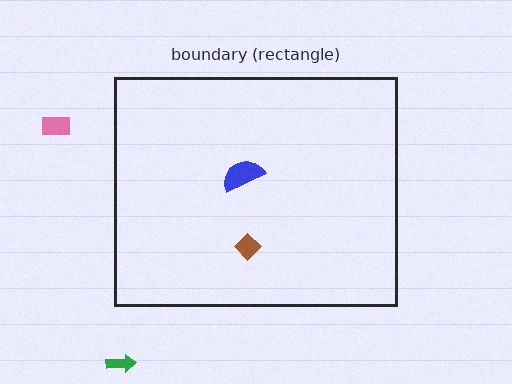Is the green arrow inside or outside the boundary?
Outside.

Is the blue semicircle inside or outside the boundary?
Inside.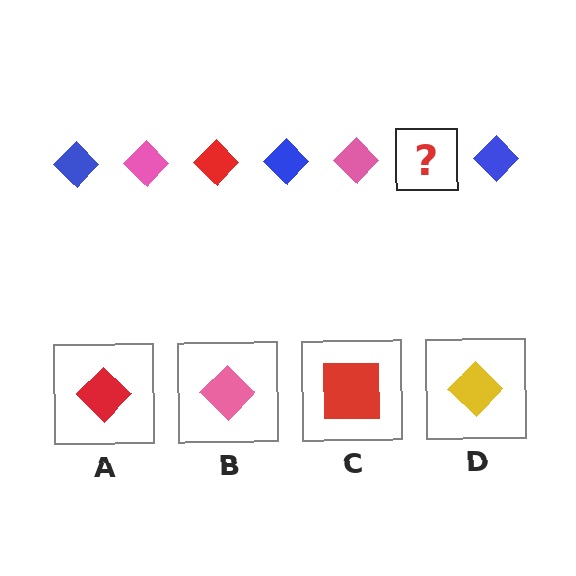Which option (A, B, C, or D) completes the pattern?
A.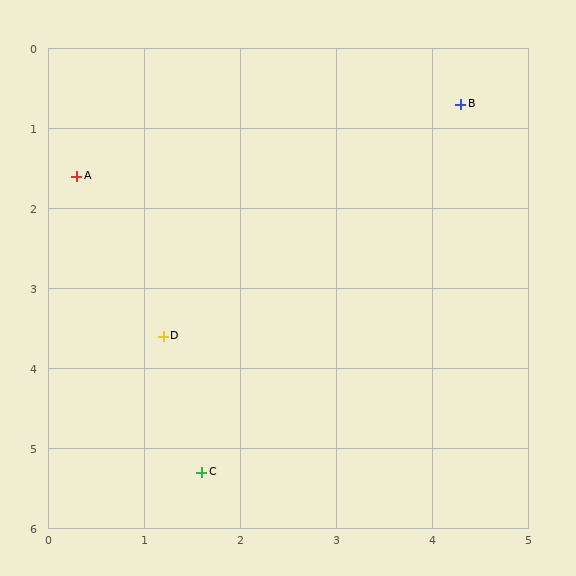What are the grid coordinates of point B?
Point B is at approximately (4.3, 0.7).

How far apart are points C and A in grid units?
Points C and A are about 3.9 grid units apart.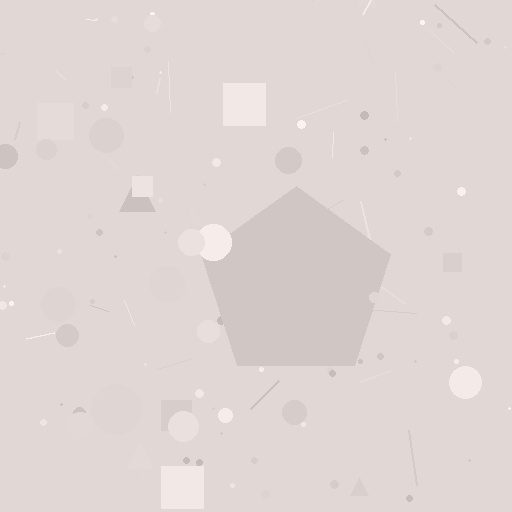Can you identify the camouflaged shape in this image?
The camouflaged shape is a pentagon.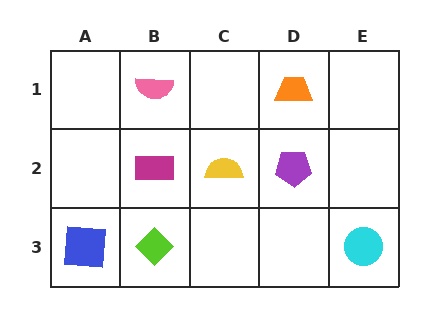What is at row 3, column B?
A lime diamond.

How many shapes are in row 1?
2 shapes.